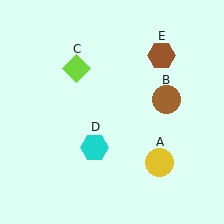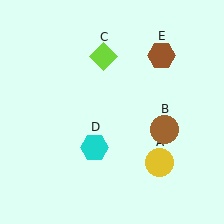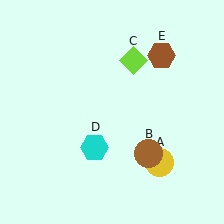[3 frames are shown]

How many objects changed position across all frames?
2 objects changed position: brown circle (object B), lime diamond (object C).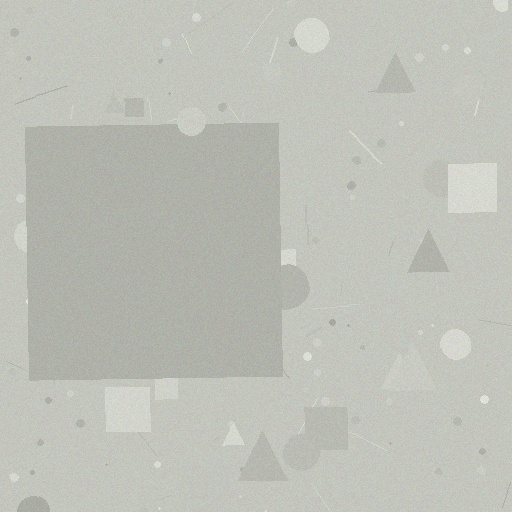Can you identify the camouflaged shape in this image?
The camouflaged shape is a square.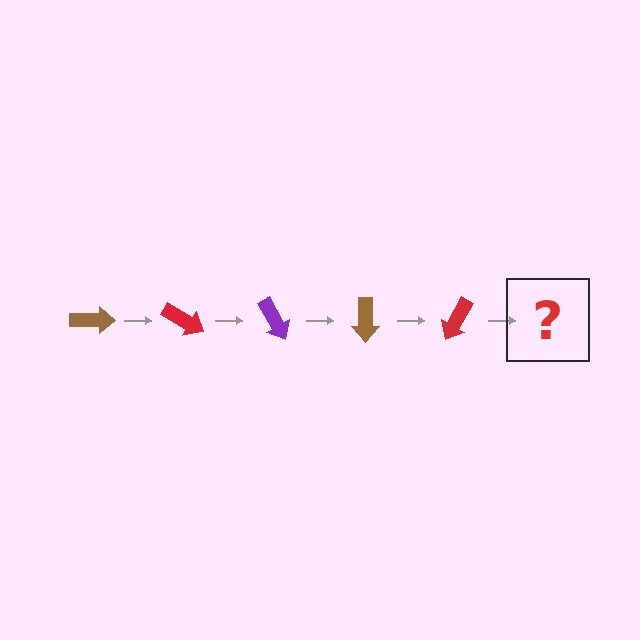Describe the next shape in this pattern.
It should be a purple arrow, rotated 150 degrees from the start.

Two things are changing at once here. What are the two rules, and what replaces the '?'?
The two rules are that it rotates 30 degrees each step and the color cycles through brown, red, and purple. The '?' should be a purple arrow, rotated 150 degrees from the start.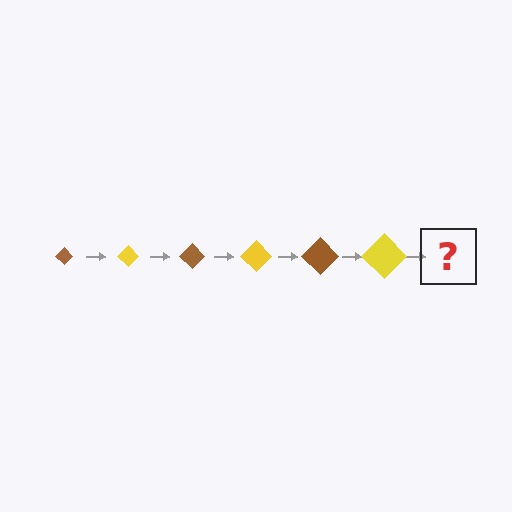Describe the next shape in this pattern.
It should be a brown diamond, larger than the previous one.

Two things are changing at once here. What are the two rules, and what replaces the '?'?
The two rules are that the diamond grows larger each step and the color cycles through brown and yellow. The '?' should be a brown diamond, larger than the previous one.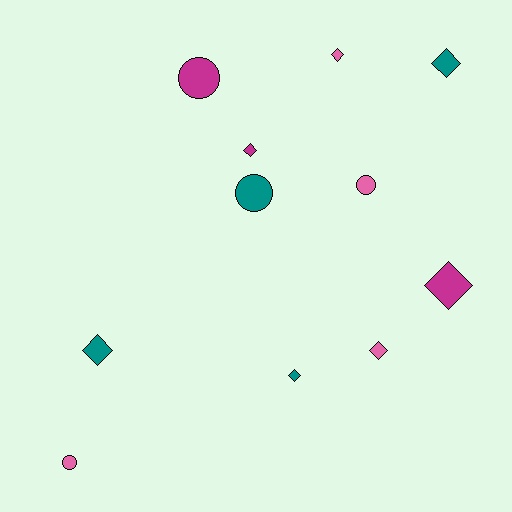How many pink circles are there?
There are 2 pink circles.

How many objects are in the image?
There are 11 objects.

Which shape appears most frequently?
Diamond, with 7 objects.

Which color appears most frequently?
Pink, with 4 objects.